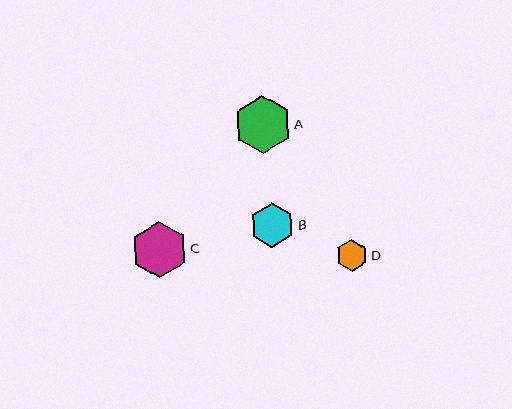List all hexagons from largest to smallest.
From largest to smallest: A, C, B, D.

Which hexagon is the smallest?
Hexagon D is the smallest with a size of approximately 32 pixels.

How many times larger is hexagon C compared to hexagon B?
Hexagon C is approximately 1.3 times the size of hexagon B.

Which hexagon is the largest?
Hexagon A is the largest with a size of approximately 58 pixels.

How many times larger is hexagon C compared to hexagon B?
Hexagon C is approximately 1.3 times the size of hexagon B.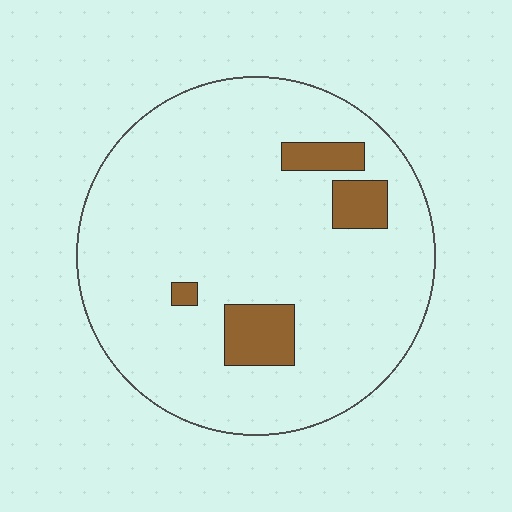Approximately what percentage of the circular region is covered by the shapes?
Approximately 10%.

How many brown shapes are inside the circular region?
4.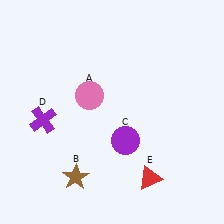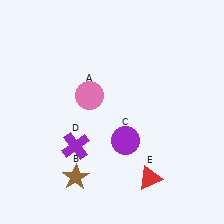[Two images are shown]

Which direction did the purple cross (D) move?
The purple cross (D) moved right.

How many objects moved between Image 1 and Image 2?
1 object moved between the two images.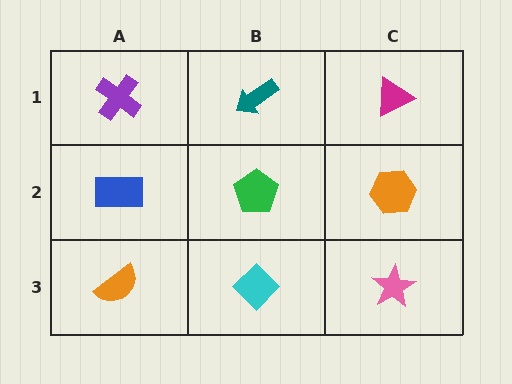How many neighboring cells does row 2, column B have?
4.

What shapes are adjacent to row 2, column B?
A teal arrow (row 1, column B), a cyan diamond (row 3, column B), a blue rectangle (row 2, column A), an orange hexagon (row 2, column C).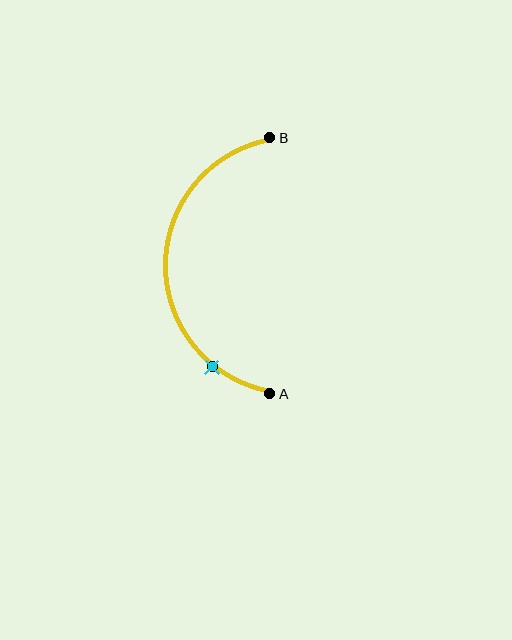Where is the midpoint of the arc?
The arc midpoint is the point on the curve farthest from the straight line joining A and B. It sits to the left of that line.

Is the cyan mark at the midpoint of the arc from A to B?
No. The cyan mark lies on the arc but is closer to endpoint A. The arc midpoint would be at the point on the curve equidistant along the arc from both A and B.